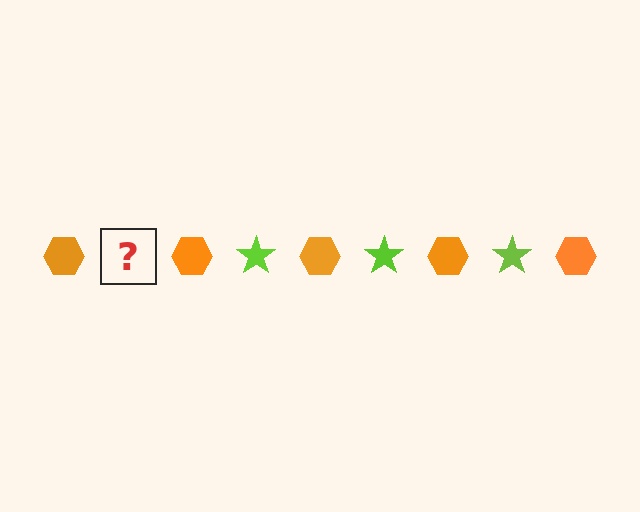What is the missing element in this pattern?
The missing element is a lime star.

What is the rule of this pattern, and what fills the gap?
The rule is that the pattern alternates between orange hexagon and lime star. The gap should be filled with a lime star.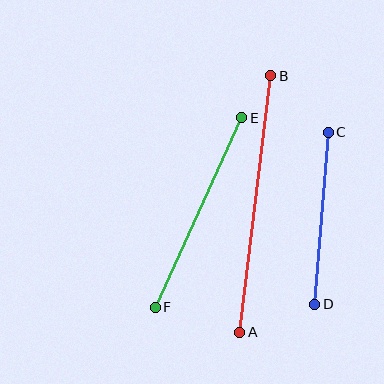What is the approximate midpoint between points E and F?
The midpoint is at approximately (199, 213) pixels.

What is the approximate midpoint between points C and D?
The midpoint is at approximately (321, 218) pixels.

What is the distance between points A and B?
The distance is approximately 258 pixels.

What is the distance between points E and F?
The distance is approximately 208 pixels.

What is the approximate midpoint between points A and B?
The midpoint is at approximately (255, 204) pixels.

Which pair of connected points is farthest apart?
Points A and B are farthest apart.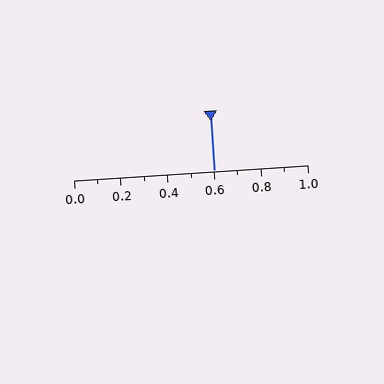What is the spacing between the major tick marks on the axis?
The major ticks are spaced 0.2 apart.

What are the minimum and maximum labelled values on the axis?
The axis runs from 0.0 to 1.0.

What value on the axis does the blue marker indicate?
The marker indicates approximately 0.6.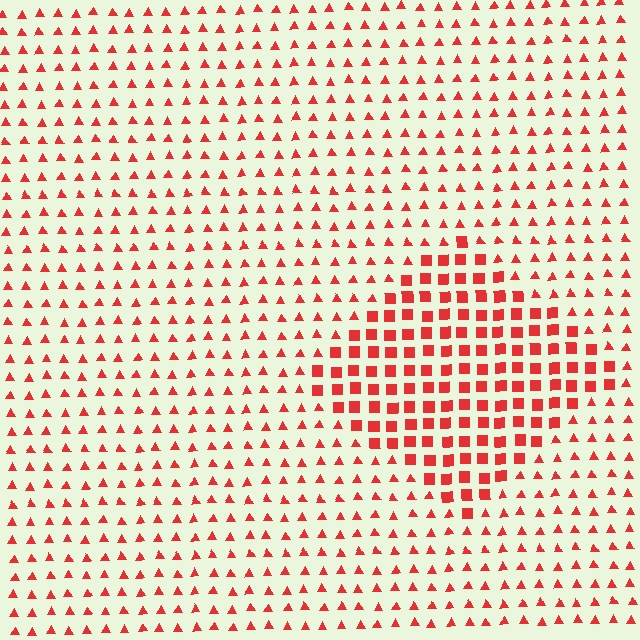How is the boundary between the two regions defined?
The boundary is defined by a change in element shape: squares inside vs. triangles outside. All elements share the same color and spacing.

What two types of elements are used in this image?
The image uses squares inside the diamond region and triangles outside it.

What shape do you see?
I see a diamond.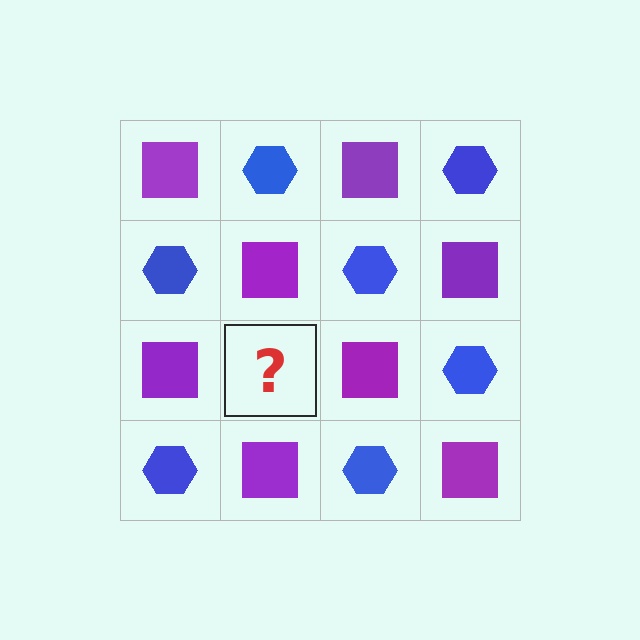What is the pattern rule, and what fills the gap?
The rule is that it alternates purple square and blue hexagon in a checkerboard pattern. The gap should be filled with a blue hexagon.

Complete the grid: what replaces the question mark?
The question mark should be replaced with a blue hexagon.